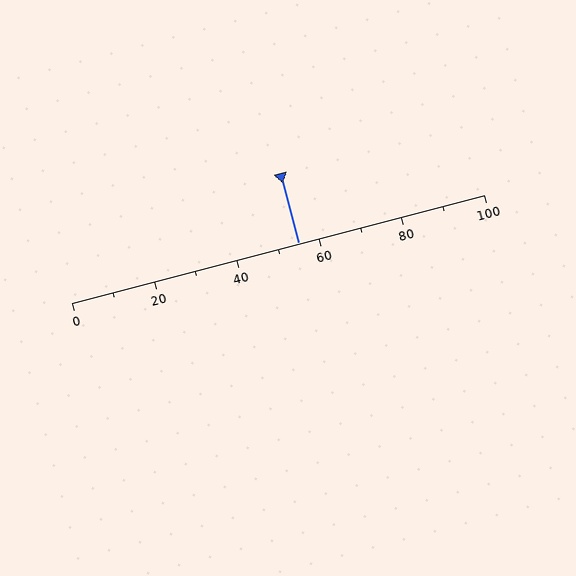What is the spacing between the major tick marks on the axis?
The major ticks are spaced 20 apart.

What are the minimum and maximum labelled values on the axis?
The axis runs from 0 to 100.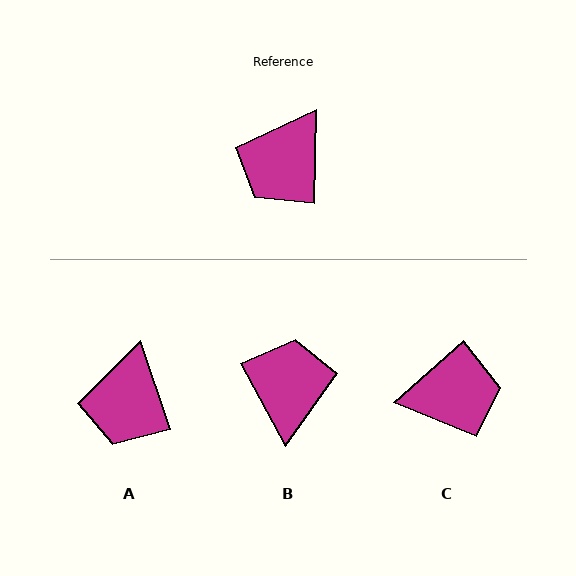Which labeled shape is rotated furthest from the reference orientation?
B, about 150 degrees away.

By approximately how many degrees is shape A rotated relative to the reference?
Approximately 20 degrees counter-clockwise.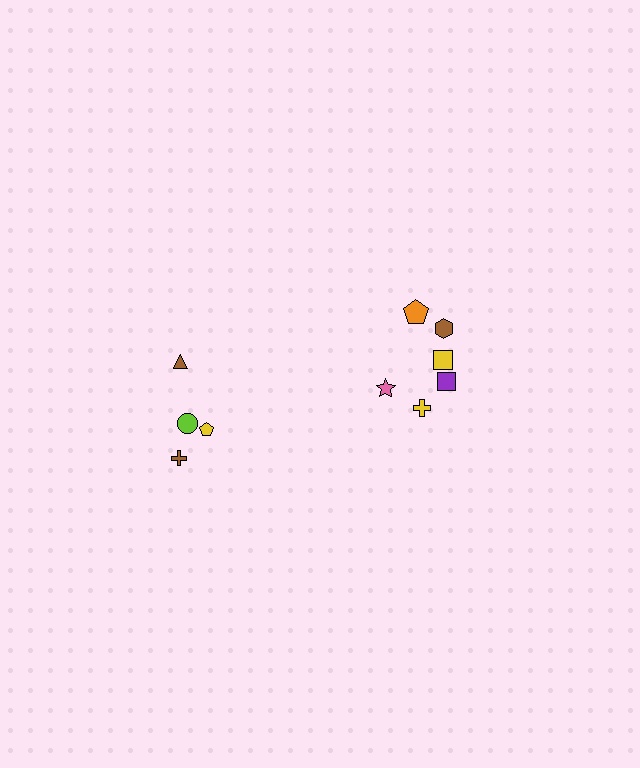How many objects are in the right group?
There are 6 objects.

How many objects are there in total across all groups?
There are 10 objects.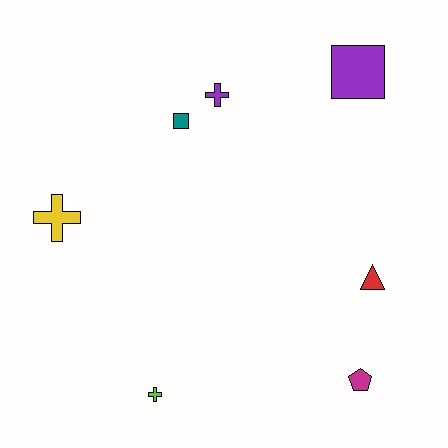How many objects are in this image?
There are 7 objects.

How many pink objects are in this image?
There are no pink objects.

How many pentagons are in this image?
There is 1 pentagon.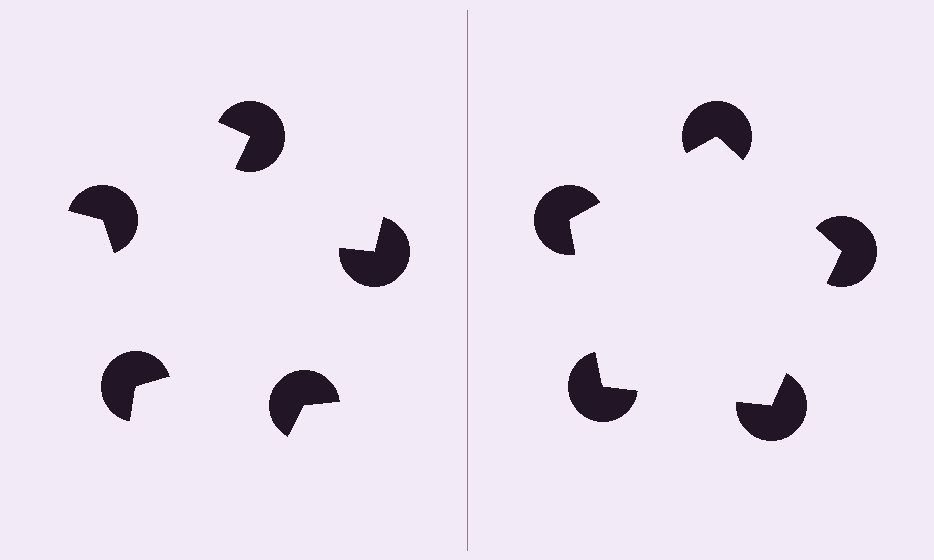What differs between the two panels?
The pac-man discs are positioned identically on both sides; only the wedge orientations differ. On the right they align to a pentagon; on the left they are misaligned.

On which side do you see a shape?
An illusory pentagon appears on the right side. On the left side the wedge cuts are rotated, so no coherent shape forms.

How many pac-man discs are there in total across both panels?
10 — 5 on each side.